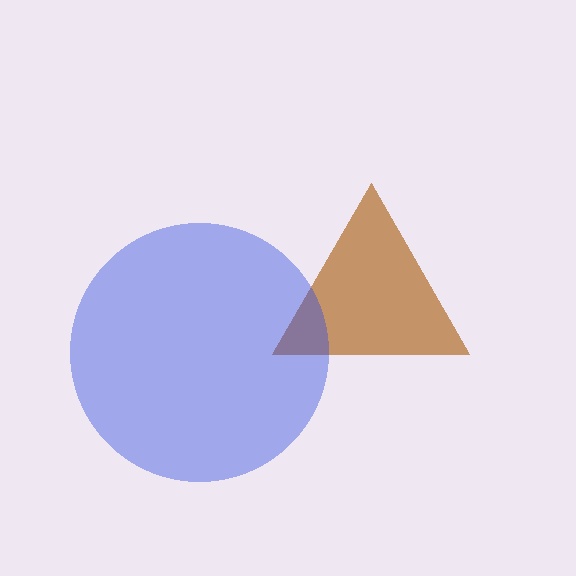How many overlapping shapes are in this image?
There are 2 overlapping shapes in the image.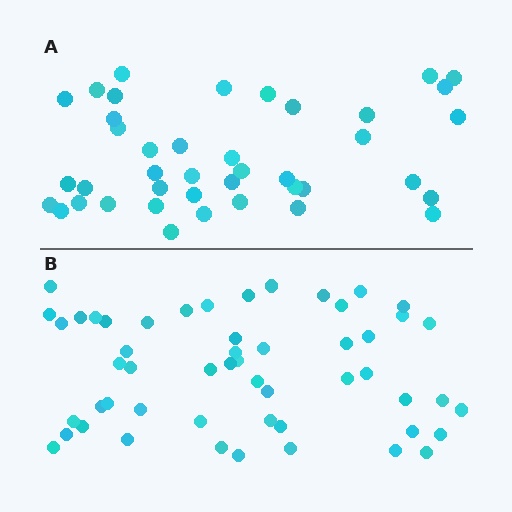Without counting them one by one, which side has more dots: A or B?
Region B (the bottom region) has more dots.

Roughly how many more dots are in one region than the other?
Region B has roughly 12 or so more dots than region A.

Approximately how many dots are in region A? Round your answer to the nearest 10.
About 40 dots. (The exact count is 41, which rounds to 40.)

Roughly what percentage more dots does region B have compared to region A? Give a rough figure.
About 30% more.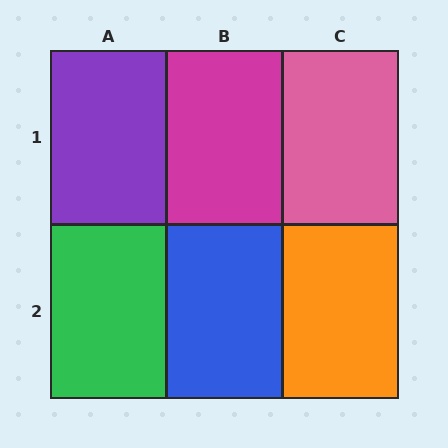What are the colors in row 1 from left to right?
Purple, magenta, pink.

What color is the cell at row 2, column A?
Green.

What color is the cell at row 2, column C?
Orange.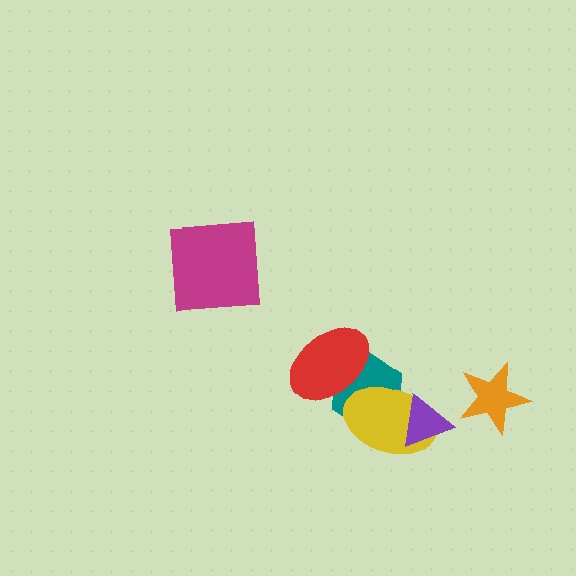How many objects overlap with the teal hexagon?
2 objects overlap with the teal hexagon.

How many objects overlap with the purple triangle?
1 object overlaps with the purple triangle.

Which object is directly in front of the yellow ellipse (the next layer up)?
The red ellipse is directly in front of the yellow ellipse.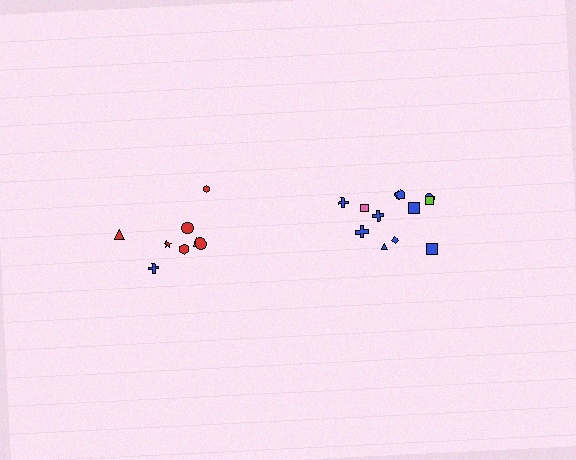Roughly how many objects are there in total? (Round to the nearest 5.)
Roughly 20 objects in total.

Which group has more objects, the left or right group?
The right group.